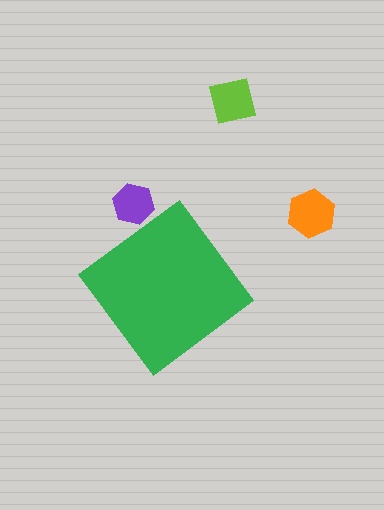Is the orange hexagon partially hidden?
No, the orange hexagon is fully visible.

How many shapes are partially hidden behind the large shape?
1 shape is partially hidden.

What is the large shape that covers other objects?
A green diamond.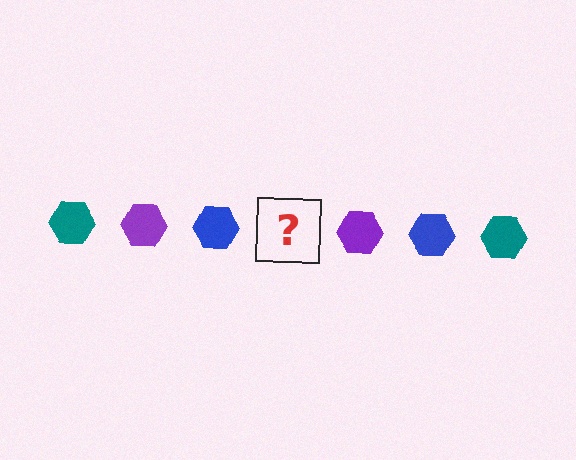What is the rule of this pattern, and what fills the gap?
The rule is that the pattern cycles through teal, purple, blue hexagons. The gap should be filled with a teal hexagon.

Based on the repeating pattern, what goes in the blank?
The blank should be a teal hexagon.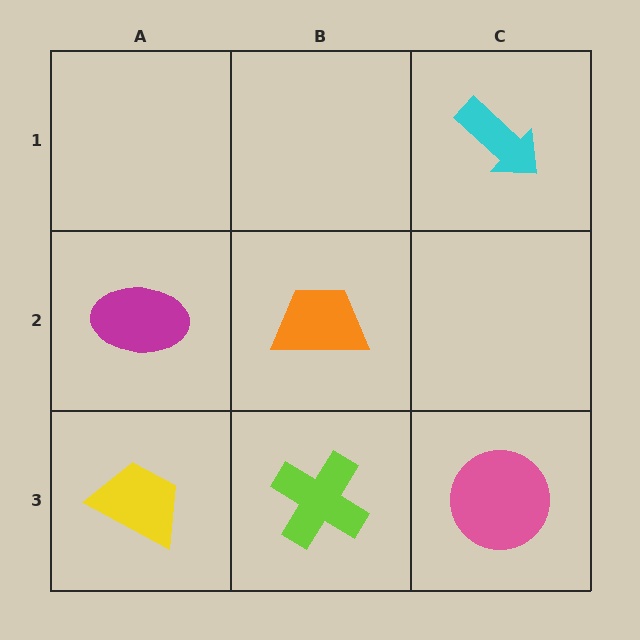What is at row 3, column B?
A lime cross.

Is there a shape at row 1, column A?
No, that cell is empty.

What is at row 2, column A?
A magenta ellipse.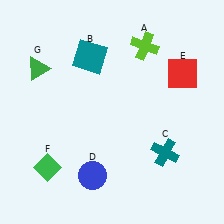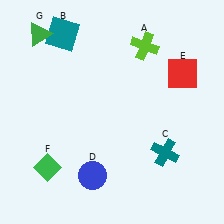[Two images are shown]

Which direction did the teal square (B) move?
The teal square (B) moved left.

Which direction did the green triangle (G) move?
The green triangle (G) moved up.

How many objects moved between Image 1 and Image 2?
2 objects moved between the two images.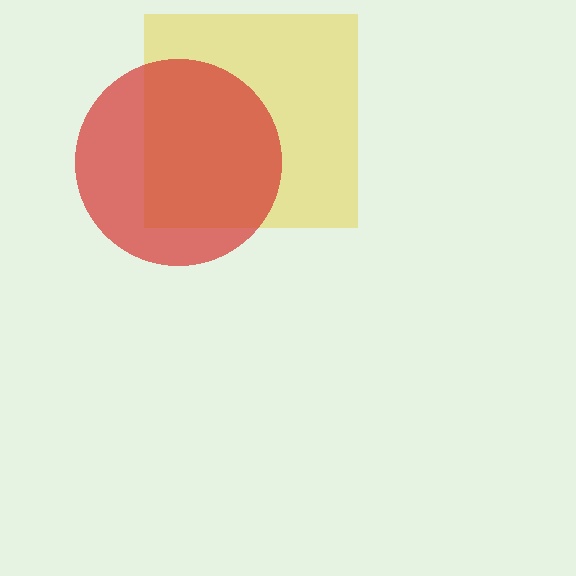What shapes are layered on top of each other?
The layered shapes are: a yellow square, a red circle.